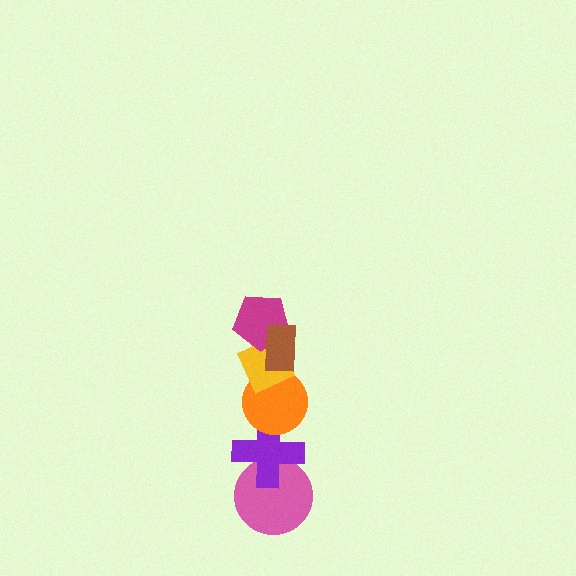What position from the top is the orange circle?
The orange circle is 4th from the top.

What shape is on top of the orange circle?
The yellow diamond is on top of the orange circle.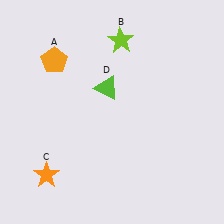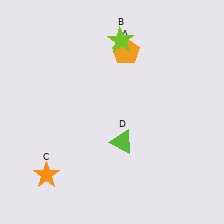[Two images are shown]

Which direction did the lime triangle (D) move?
The lime triangle (D) moved down.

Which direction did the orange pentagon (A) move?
The orange pentagon (A) moved right.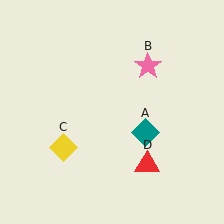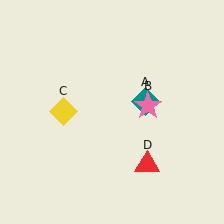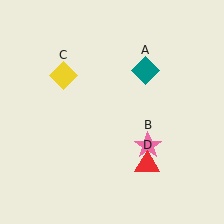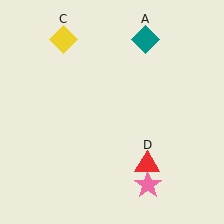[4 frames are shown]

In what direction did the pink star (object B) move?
The pink star (object B) moved down.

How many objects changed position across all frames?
3 objects changed position: teal diamond (object A), pink star (object B), yellow diamond (object C).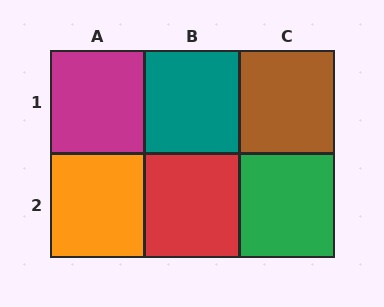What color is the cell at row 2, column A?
Orange.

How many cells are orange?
1 cell is orange.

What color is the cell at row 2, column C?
Green.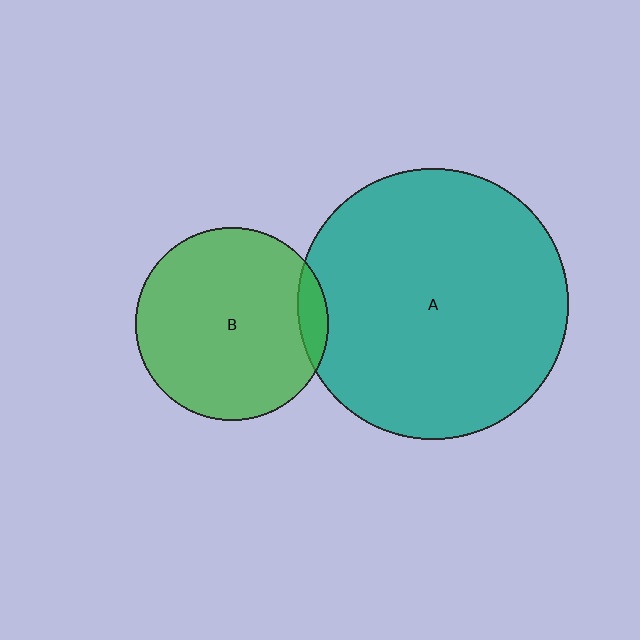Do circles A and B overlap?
Yes.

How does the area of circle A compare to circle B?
Approximately 2.0 times.